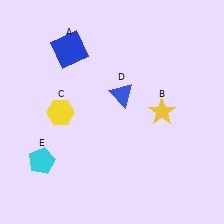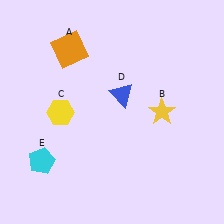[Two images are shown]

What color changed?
The square (A) changed from blue in Image 1 to orange in Image 2.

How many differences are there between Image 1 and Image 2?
There is 1 difference between the two images.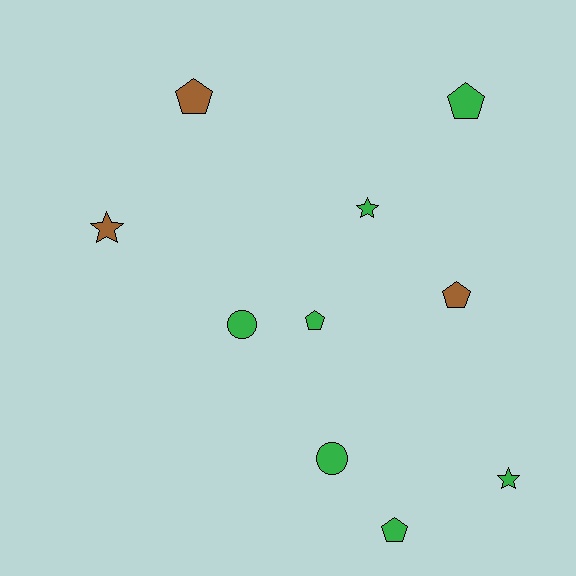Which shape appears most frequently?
Pentagon, with 5 objects.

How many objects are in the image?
There are 10 objects.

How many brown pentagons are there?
There are 2 brown pentagons.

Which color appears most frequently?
Green, with 7 objects.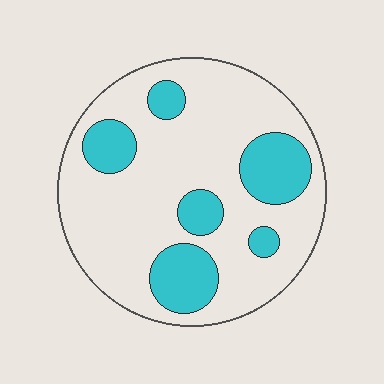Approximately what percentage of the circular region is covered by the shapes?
Approximately 25%.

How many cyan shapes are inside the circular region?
6.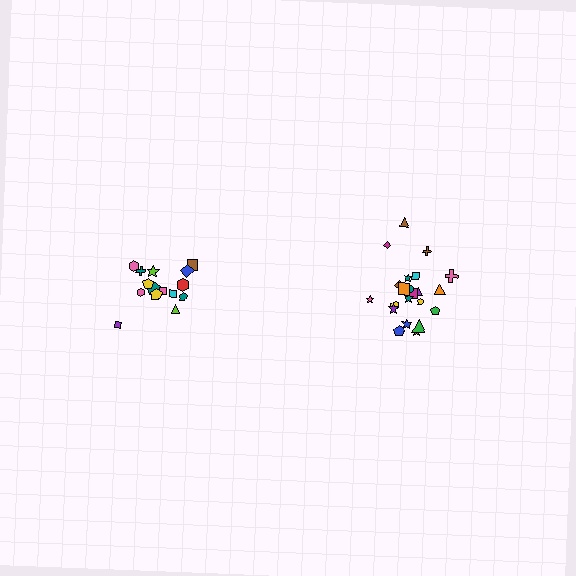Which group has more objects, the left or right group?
The right group.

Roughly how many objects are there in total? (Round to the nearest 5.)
Roughly 35 objects in total.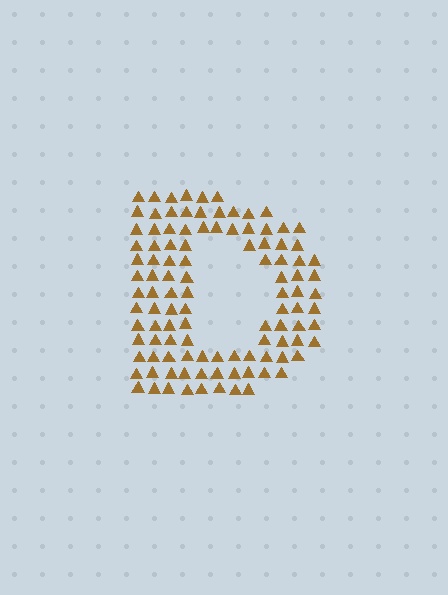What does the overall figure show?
The overall figure shows the letter D.